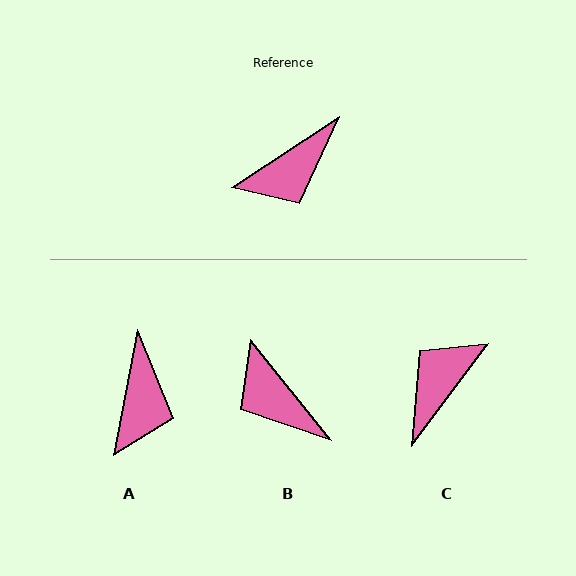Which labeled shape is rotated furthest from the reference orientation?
C, about 160 degrees away.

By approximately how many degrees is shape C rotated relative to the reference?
Approximately 160 degrees clockwise.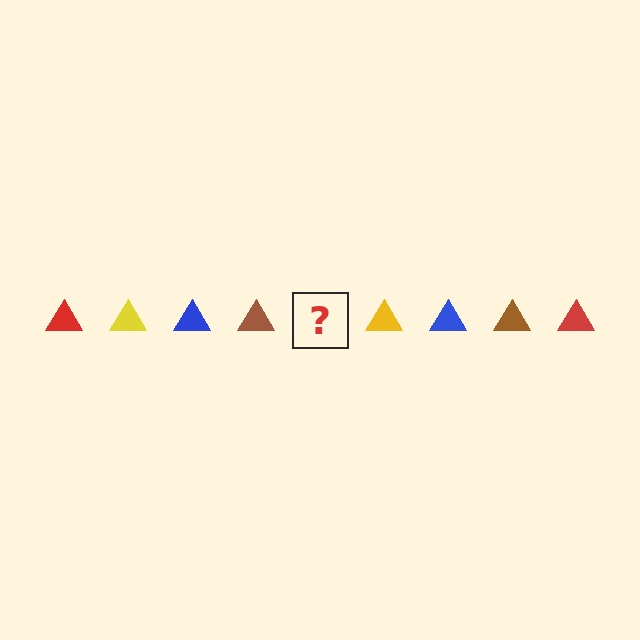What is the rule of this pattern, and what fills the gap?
The rule is that the pattern cycles through red, yellow, blue, brown triangles. The gap should be filled with a red triangle.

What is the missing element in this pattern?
The missing element is a red triangle.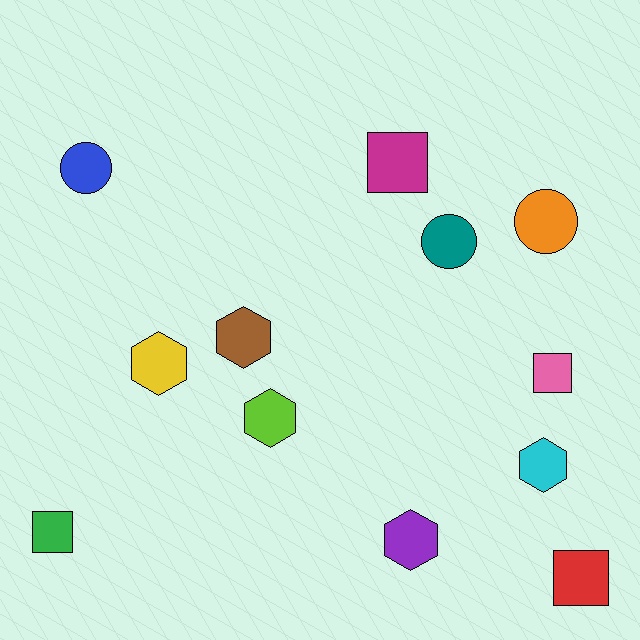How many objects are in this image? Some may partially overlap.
There are 12 objects.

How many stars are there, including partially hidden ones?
There are no stars.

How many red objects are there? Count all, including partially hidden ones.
There is 1 red object.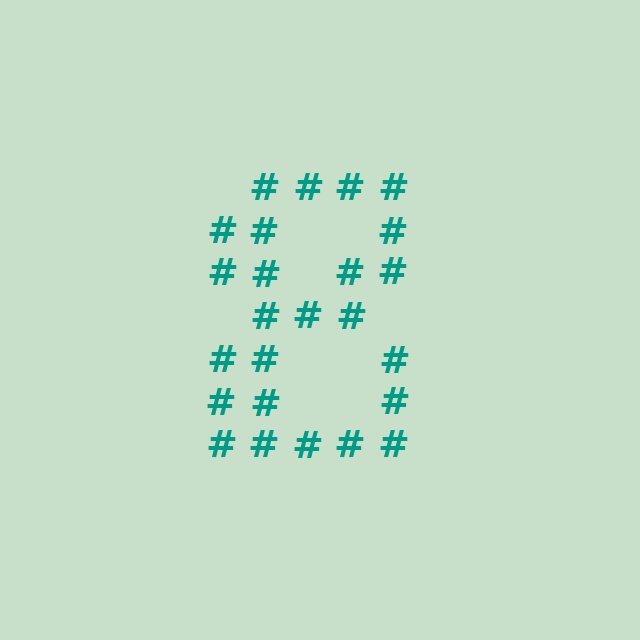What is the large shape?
The large shape is the digit 8.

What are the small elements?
The small elements are hash symbols.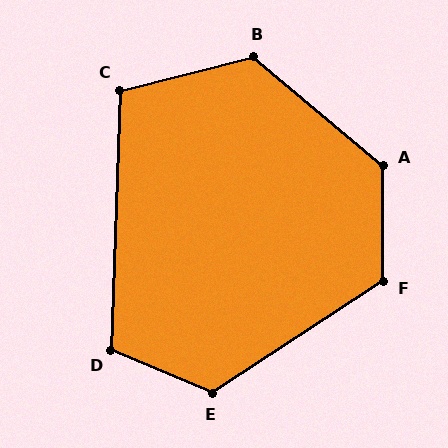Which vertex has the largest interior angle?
A, at approximately 130 degrees.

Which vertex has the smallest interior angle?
C, at approximately 106 degrees.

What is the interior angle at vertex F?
Approximately 123 degrees (obtuse).